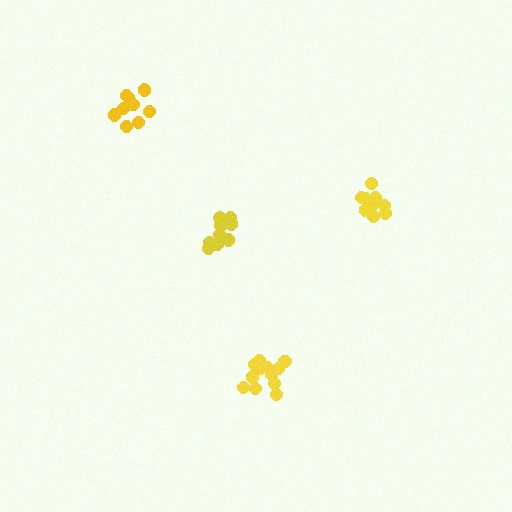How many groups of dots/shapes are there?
There are 4 groups.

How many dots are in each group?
Group 1: 10 dots, Group 2: 11 dots, Group 3: 9 dots, Group 4: 14 dots (44 total).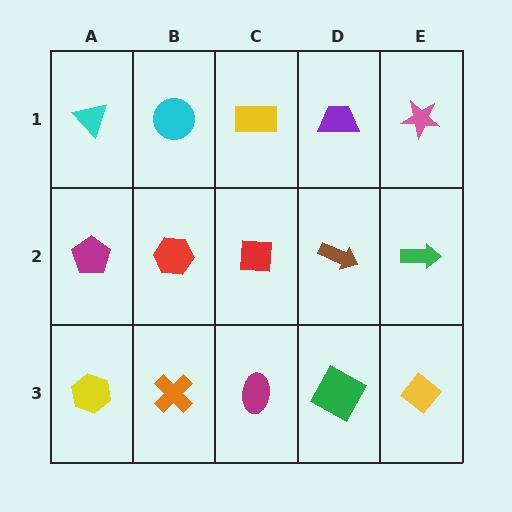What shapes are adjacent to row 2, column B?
A cyan circle (row 1, column B), an orange cross (row 3, column B), a magenta pentagon (row 2, column A), a red square (row 2, column C).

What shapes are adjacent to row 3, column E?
A green arrow (row 2, column E), a green square (row 3, column D).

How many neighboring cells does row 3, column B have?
3.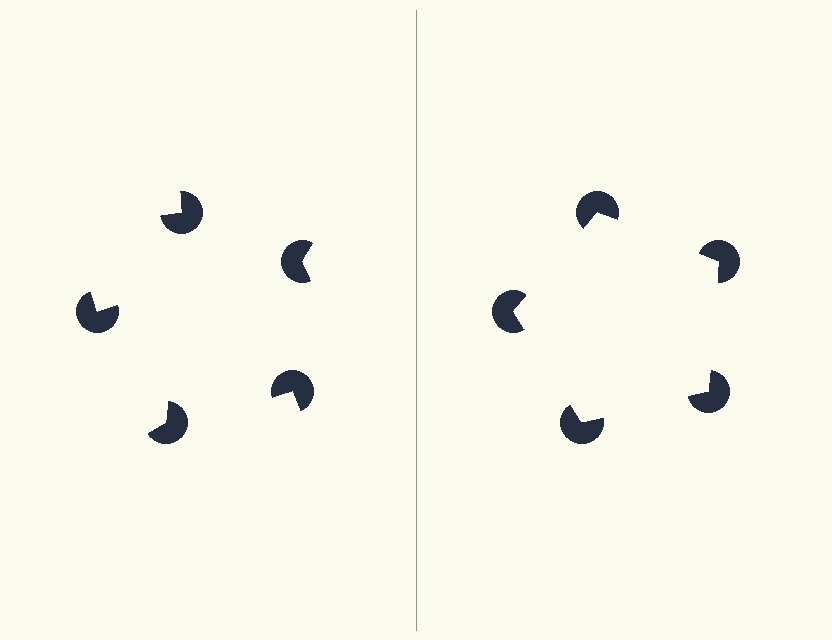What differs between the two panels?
The pac-man discs are positioned identically on both sides; only the wedge orientations differ. On the right they align to a pentagon; on the left they are misaligned.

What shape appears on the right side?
An illusory pentagon.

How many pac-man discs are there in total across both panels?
10 — 5 on each side.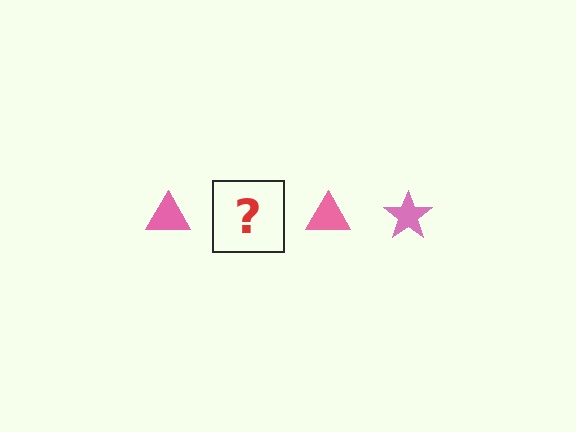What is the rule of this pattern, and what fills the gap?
The rule is that the pattern cycles through triangle, star shapes in pink. The gap should be filled with a pink star.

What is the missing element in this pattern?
The missing element is a pink star.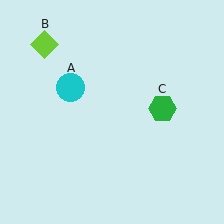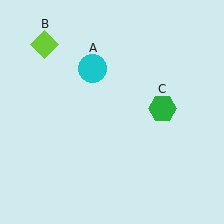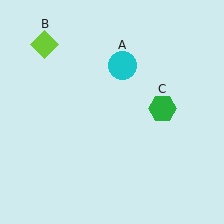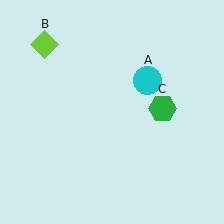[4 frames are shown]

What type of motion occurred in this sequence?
The cyan circle (object A) rotated clockwise around the center of the scene.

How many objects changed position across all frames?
1 object changed position: cyan circle (object A).